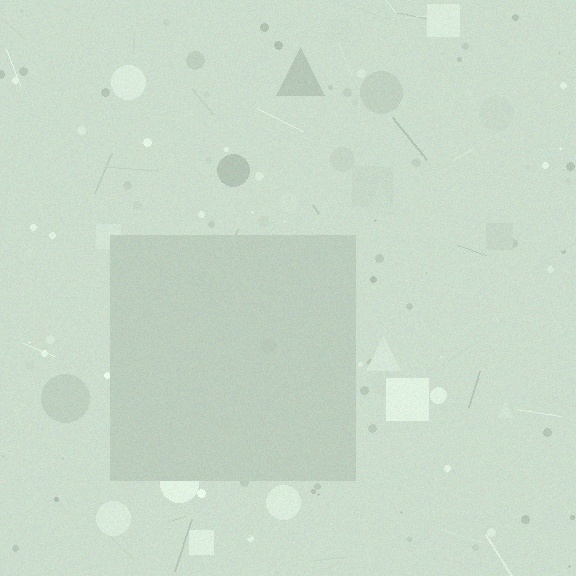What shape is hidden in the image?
A square is hidden in the image.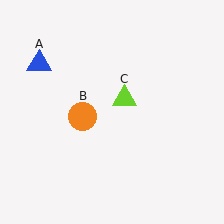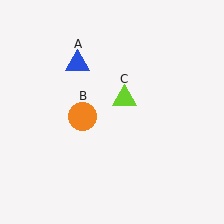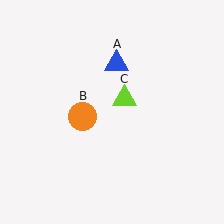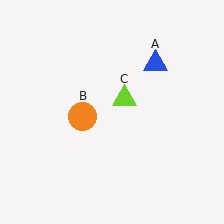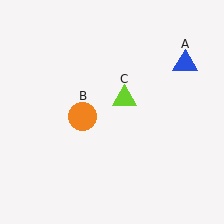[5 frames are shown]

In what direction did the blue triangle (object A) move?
The blue triangle (object A) moved right.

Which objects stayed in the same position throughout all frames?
Orange circle (object B) and lime triangle (object C) remained stationary.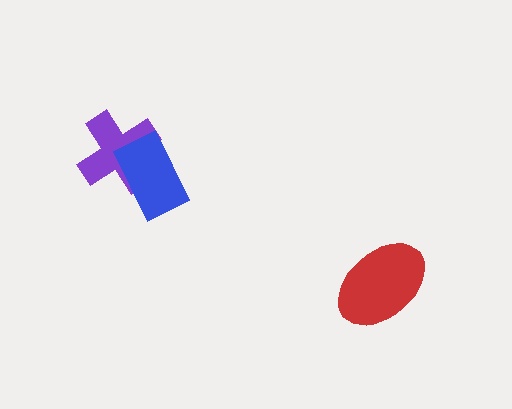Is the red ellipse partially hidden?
No, no other shape covers it.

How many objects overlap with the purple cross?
1 object overlaps with the purple cross.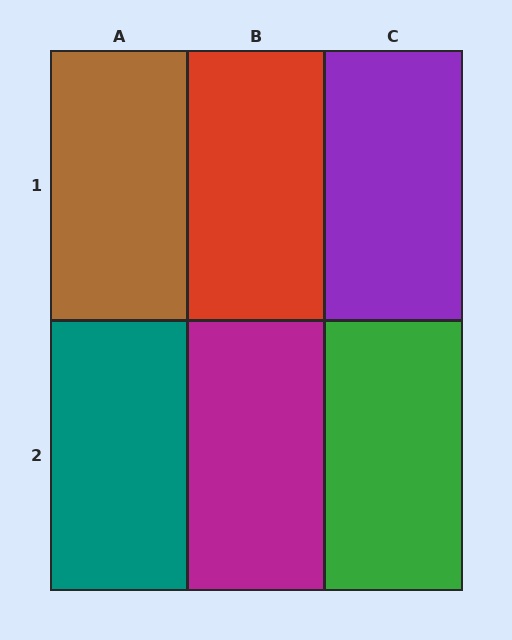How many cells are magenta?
1 cell is magenta.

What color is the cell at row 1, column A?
Brown.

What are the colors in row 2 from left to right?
Teal, magenta, green.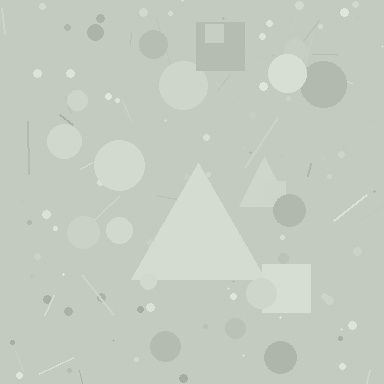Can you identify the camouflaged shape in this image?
The camouflaged shape is a triangle.